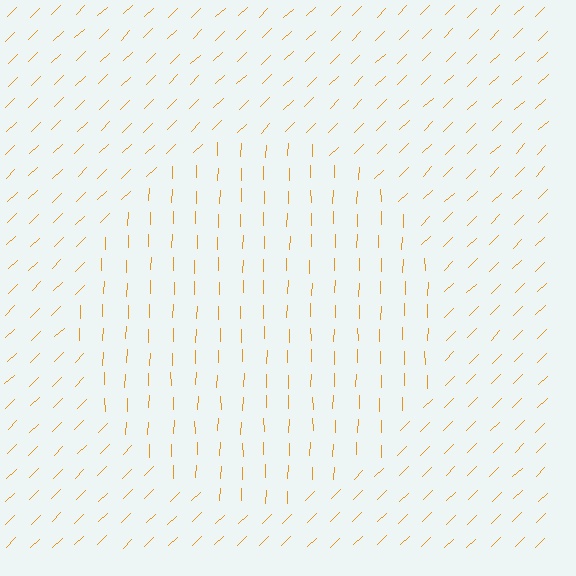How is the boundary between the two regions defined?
The boundary is defined purely by a change in line orientation (approximately 45 degrees difference). All lines are the same color and thickness.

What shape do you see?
I see a circle.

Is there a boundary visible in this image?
Yes, there is a texture boundary formed by a change in line orientation.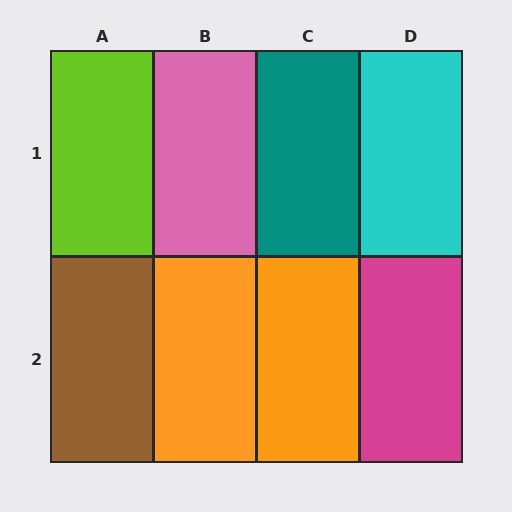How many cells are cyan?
1 cell is cyan.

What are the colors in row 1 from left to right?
Lime, pink, teal, cyan.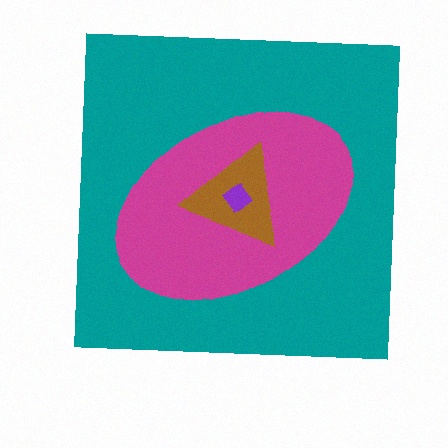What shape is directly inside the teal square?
The magenta ellipse.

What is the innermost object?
The purple diamond.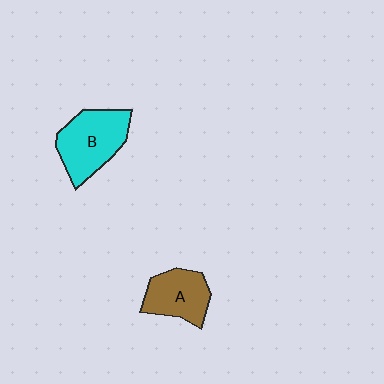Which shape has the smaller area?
Shape A (brown).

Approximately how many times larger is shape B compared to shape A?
Approximately 1.3 times.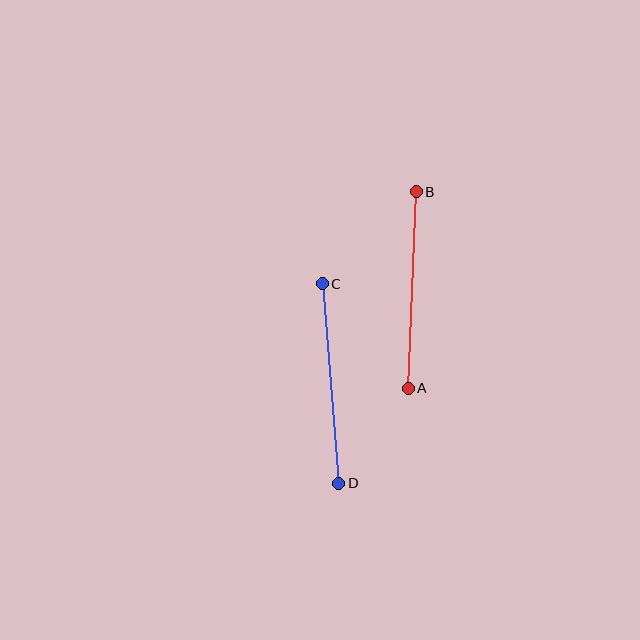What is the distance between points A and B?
The distance is approximately 197 pixels.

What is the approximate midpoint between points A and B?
The midpoint is at approximately (412, 290) pixels.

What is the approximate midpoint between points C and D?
The midpoint is at approximately (331, 383) pixels.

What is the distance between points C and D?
The distance is approximately 200 pixels.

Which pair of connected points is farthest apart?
Points C and D are farthest apart.